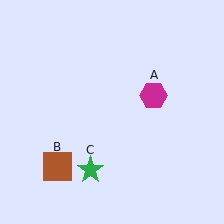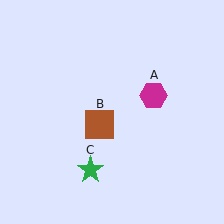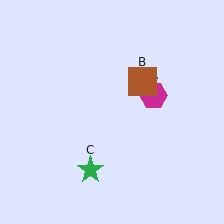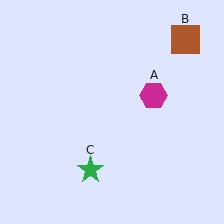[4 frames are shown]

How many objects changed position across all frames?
1 object changed position: brown square (object B).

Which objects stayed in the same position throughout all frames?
Magenta hexagon (object A) and green star (object C) remained stationary.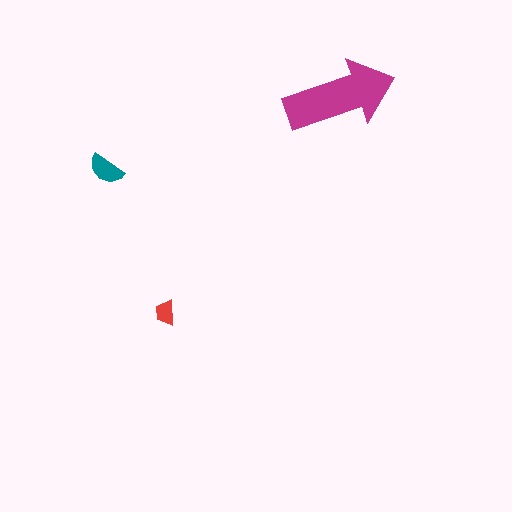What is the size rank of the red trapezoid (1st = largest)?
3rd.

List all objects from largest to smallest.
The magenta arrow, the teal semicircle, the red trapezoid.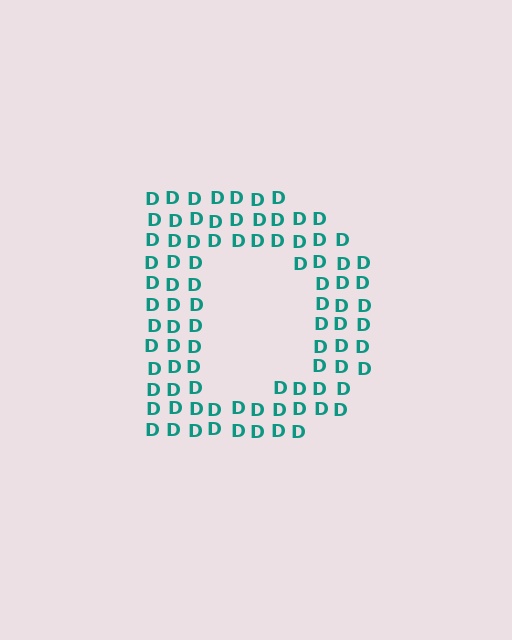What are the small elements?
The small elements are letter D's.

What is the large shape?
The large shape is the letter D.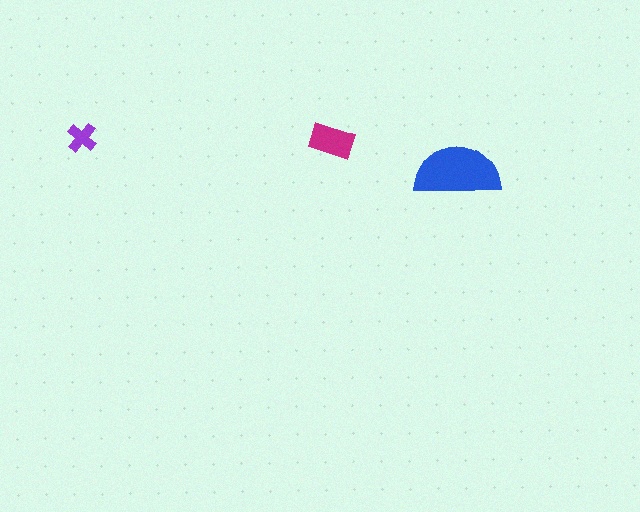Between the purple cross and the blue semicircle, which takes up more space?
The blue semicircle.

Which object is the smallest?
The purple cross.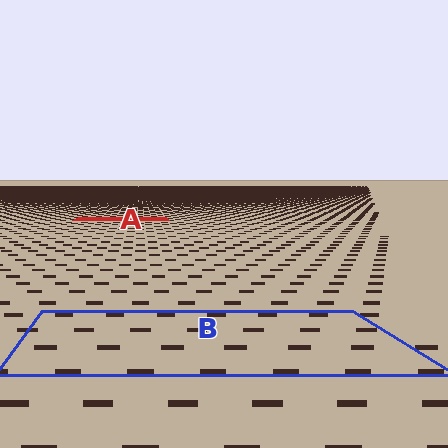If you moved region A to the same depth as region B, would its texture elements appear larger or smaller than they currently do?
They would appear larger. At a closer depth, the same texture elements are projected at a bigger on-screen size.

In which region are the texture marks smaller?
The texture marks are smaller in region A, because it is farther away.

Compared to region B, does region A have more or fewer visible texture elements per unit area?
Region A has more texture elements per unit area — they are packed more densely because it is farther away.